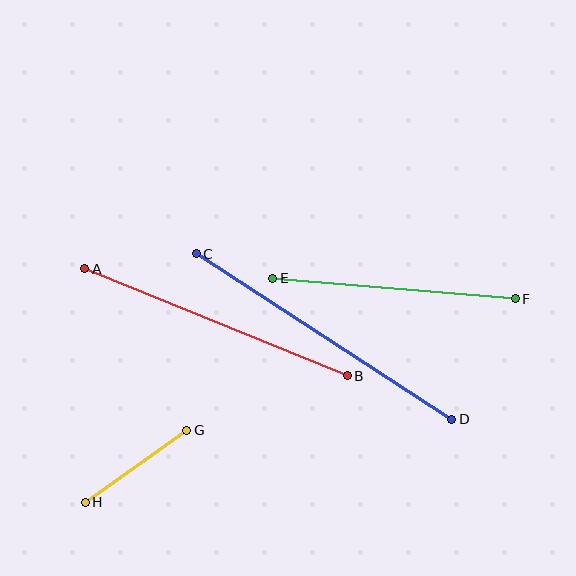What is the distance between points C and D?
The distance is approximately 304 pixels.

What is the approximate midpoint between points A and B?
The midpoint is at approximately (216, 322) pixels.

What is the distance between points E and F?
The distance is approximately 244 pixels.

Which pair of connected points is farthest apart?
Points C and D are farthest apart.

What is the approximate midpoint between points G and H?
The midpoint is at approximately (136, 466) pixels.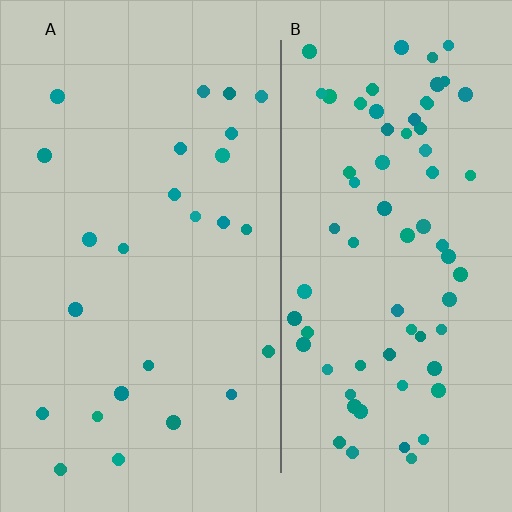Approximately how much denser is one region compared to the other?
Approximately 2.9× — region B over region A.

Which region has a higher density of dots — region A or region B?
B (the right).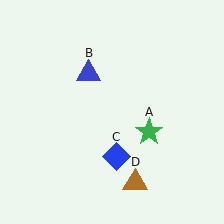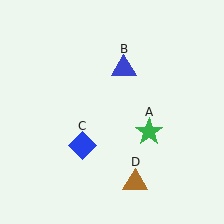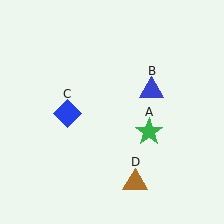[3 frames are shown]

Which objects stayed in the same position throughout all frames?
Green star (object A) and brown triangle (object D) remained stationary.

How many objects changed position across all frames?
2 objects changed position: blue triangle (object B), blue diamond (object C).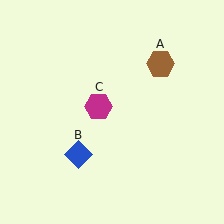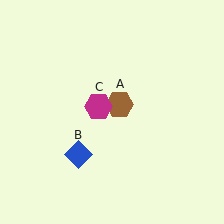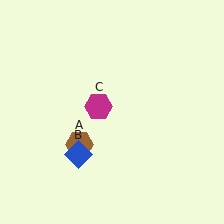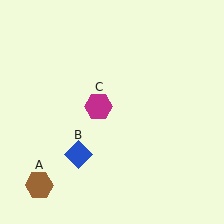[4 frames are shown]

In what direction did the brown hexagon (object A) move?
The brown hexagon (object A) moved down and to the left.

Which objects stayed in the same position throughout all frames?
Blue diamond (object B) and magenta hexagon (object C) remained stationary.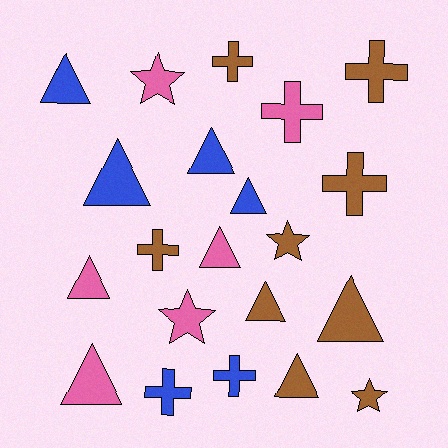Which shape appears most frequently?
Triangle, with 10 objects.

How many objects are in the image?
There are 21 objects.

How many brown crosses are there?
There are 4 brown crosses.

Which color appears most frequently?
Brown, with 9 objects.